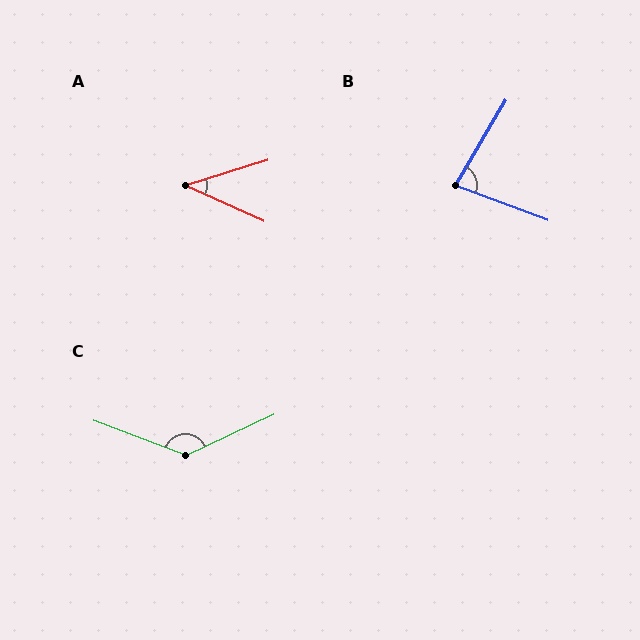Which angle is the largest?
C, at approximately 134 degrees.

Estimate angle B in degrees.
Approximately 80 degrees.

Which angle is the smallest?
A, at approximately 41 degrees.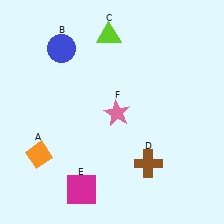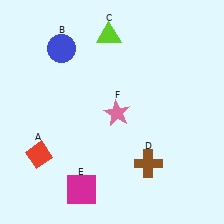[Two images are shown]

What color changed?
The diamond (A) changed from orange in Image 1 to red in Image 2.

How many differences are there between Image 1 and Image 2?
There is 1 difference between the two images.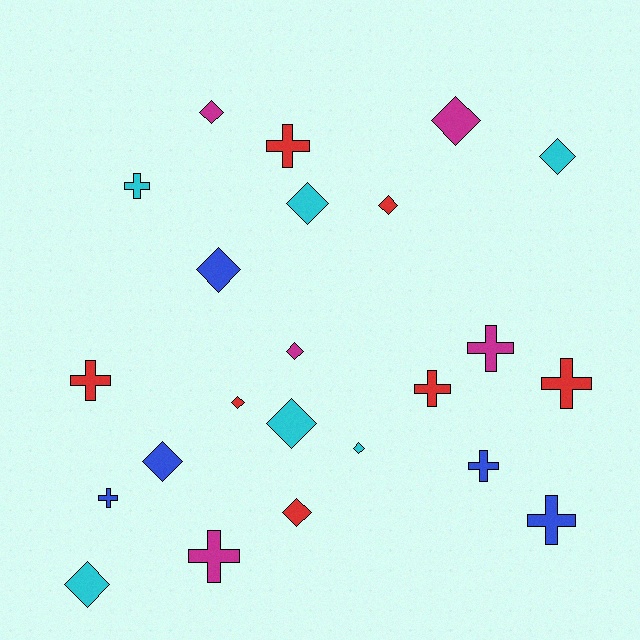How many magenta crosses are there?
There are 2 magenta crosses.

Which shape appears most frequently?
Diamond, with 13 objects.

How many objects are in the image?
There are 23 objects.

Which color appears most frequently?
Red, with 7 objects.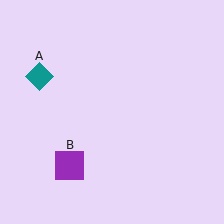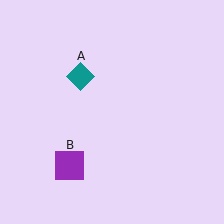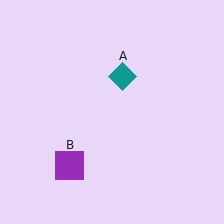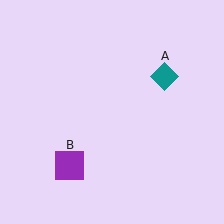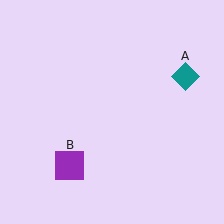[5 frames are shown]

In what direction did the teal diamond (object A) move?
The teal diamond (object A) moved right.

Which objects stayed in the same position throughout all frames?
Purple square (object B) remained stationary.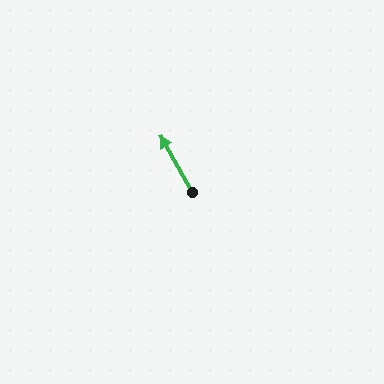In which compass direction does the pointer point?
Northwest.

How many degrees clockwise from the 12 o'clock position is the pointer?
Approximately 331 degrees.